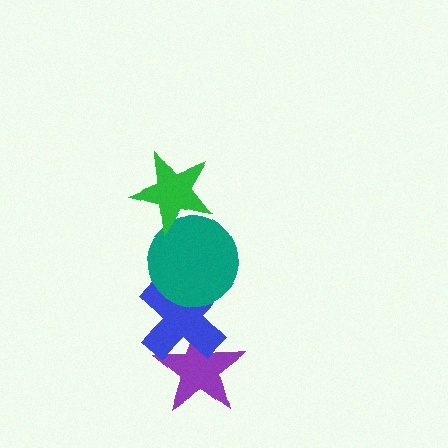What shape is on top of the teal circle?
The green star is on top of the teal circle.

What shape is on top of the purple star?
The blue cross is on top of the purple star.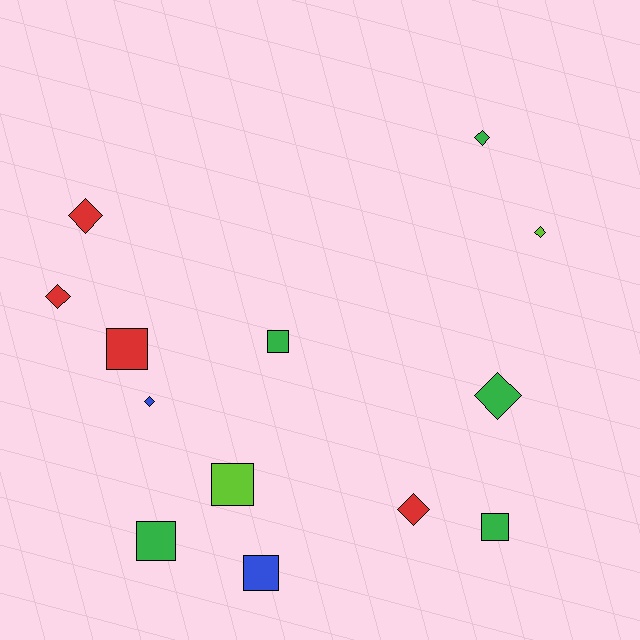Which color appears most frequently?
Green, with 5 objects.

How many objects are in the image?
There are 13 objects.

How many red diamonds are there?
There are 3 red diamonds.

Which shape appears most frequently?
Diamond, with 7 objects.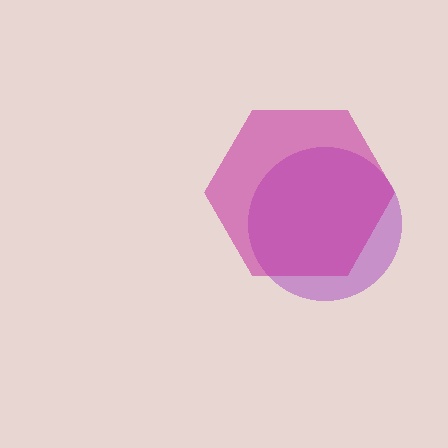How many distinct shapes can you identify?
There are 2 distinct shapes: a purple circle, a magenta hexagon.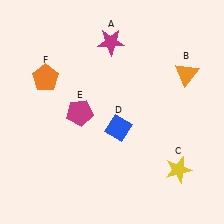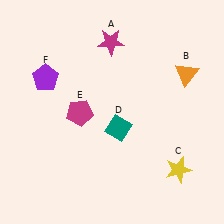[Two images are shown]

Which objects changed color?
D changed from blue to teal. F changed from orange to purple.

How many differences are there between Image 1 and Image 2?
There are 2 differences between the two images.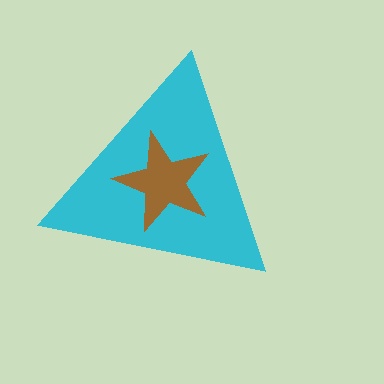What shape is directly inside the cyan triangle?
The brown star.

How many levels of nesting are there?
2.